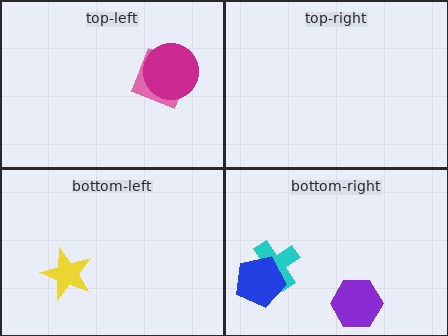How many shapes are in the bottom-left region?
1.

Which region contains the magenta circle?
The top-left region.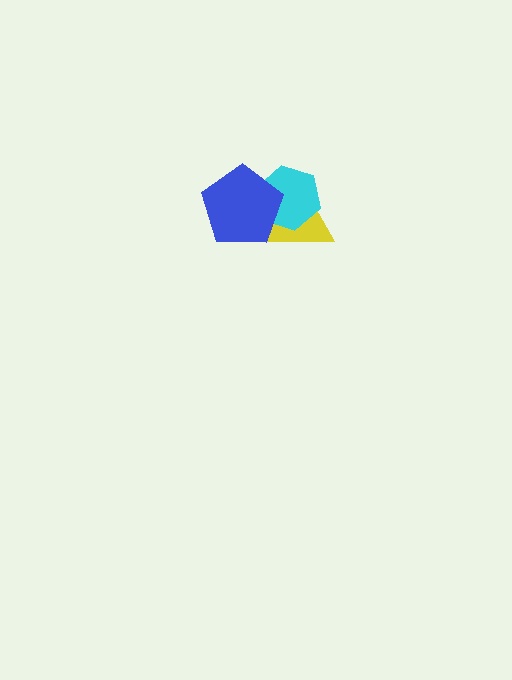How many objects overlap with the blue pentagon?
2 objects overlap with the blue pentagon.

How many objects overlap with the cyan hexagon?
2 objects overlap with the cyan hexagon.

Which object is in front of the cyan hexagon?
The blue pentagon is in front of the cyan hexagon.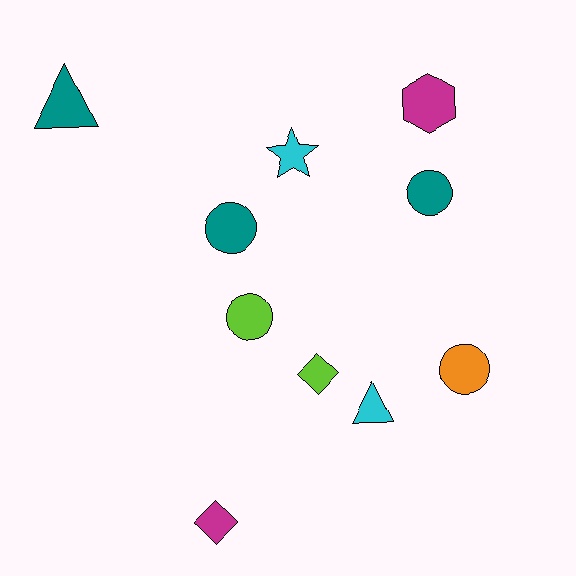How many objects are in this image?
There are 10 objects.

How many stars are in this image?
There is 1 star.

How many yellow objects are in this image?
There are no yellow objects.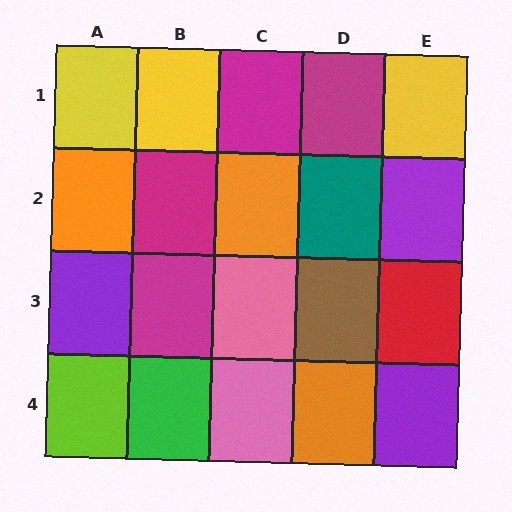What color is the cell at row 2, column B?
Magenta.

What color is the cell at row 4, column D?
Orange.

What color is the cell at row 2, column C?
Orange.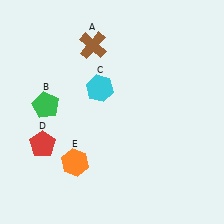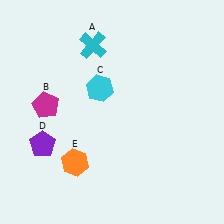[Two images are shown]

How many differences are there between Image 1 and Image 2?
There are 3 differences between the two images.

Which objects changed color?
A changed from brown to cyan. B changed from green to magenta. D changed from red to purple.